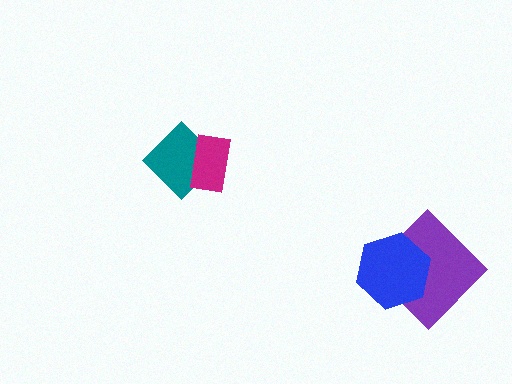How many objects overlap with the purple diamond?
1 object overlaps with the purple diamond.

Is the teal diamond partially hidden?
Yes, it is partially covered by another shape.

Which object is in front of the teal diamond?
The magenta rectangle is in front of the teal diamond.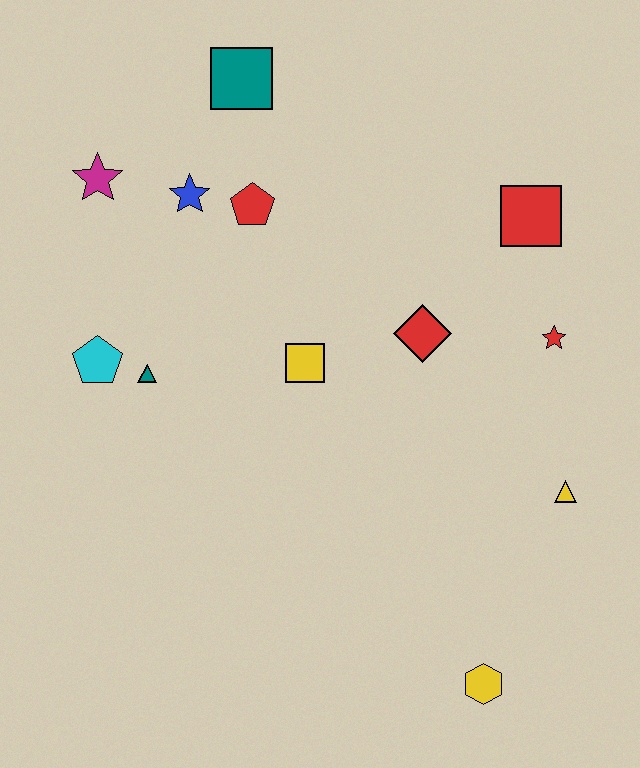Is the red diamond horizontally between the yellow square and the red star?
Yes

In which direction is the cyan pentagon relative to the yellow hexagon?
The cyan pentagon is to the left of the yellow hexagon.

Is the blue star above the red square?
Yes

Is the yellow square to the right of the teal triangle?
Yes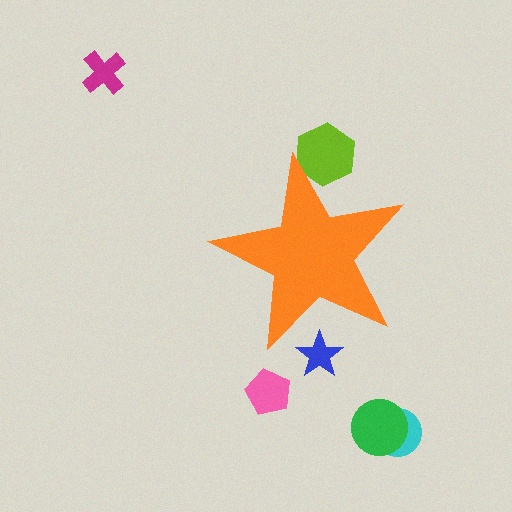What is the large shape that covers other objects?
An orange star.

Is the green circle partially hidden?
No, the green circle is fully visible.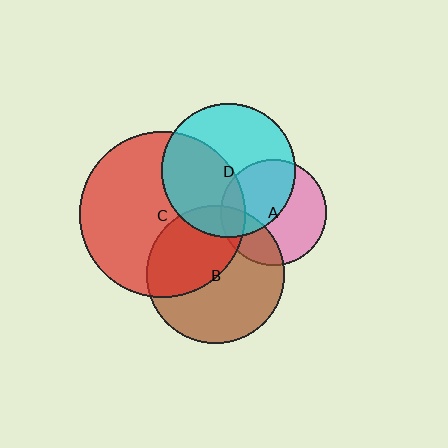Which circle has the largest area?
Circle C (red).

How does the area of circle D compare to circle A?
Approximately 1.6 times.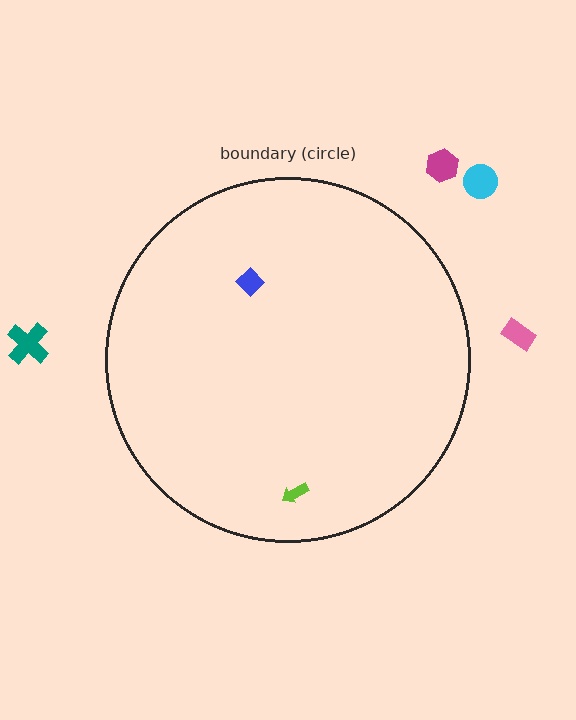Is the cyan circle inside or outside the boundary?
Outside.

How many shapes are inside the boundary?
2 inside, 4 outside.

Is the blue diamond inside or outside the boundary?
Inside.